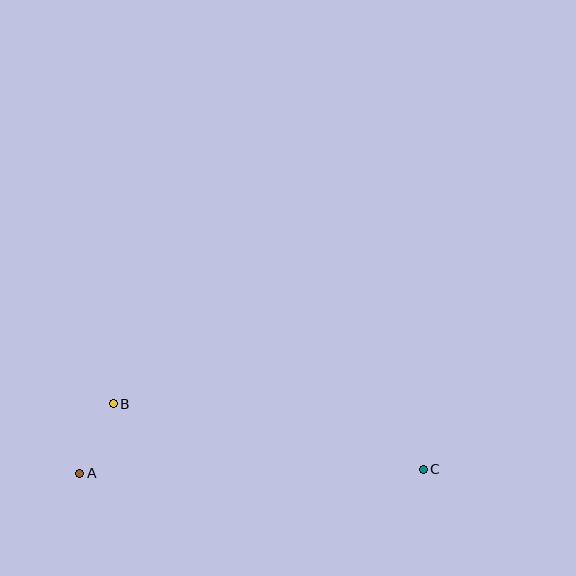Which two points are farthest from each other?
Points A and C are farthest from each other.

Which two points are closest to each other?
Points A and B are closest to each other.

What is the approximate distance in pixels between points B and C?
The distance between B and C is approximately 317 pixels.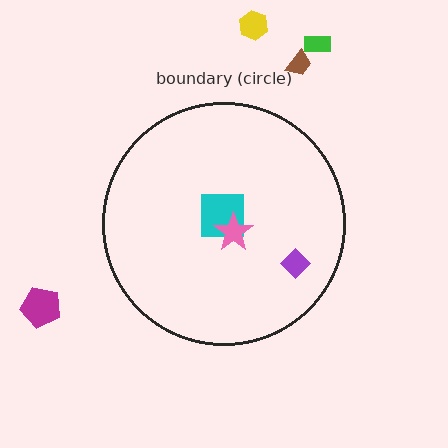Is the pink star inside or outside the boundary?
Inside.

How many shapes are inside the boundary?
3 inside, 4 outside.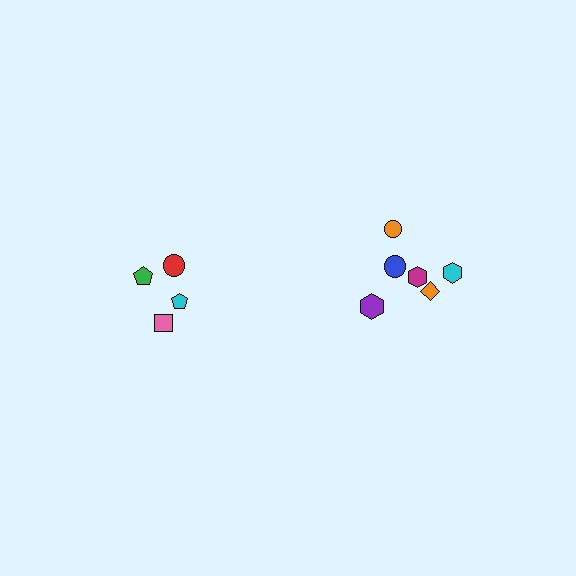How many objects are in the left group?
There are 4 objects.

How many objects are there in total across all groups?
There are 10 objects.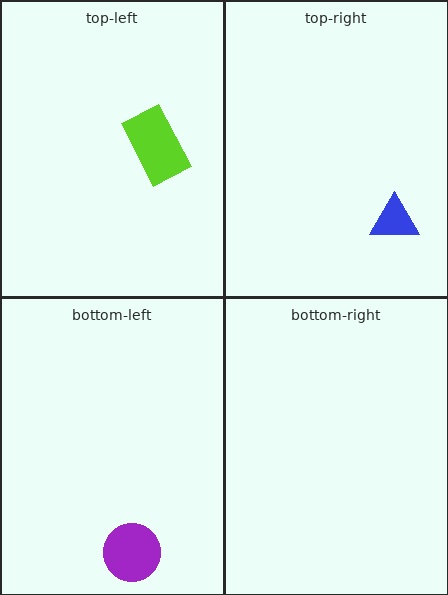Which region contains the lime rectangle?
The top-left region.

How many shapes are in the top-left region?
1.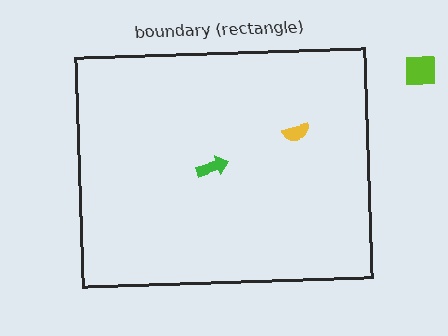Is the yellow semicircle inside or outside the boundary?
Inside.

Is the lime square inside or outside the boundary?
Outside.